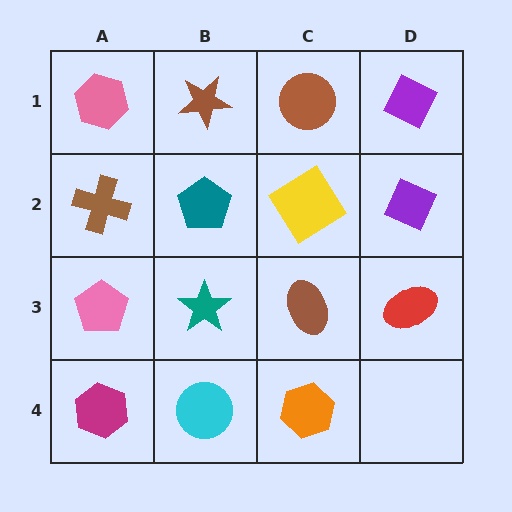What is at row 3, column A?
A pink pentagon.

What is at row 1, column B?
A brown star.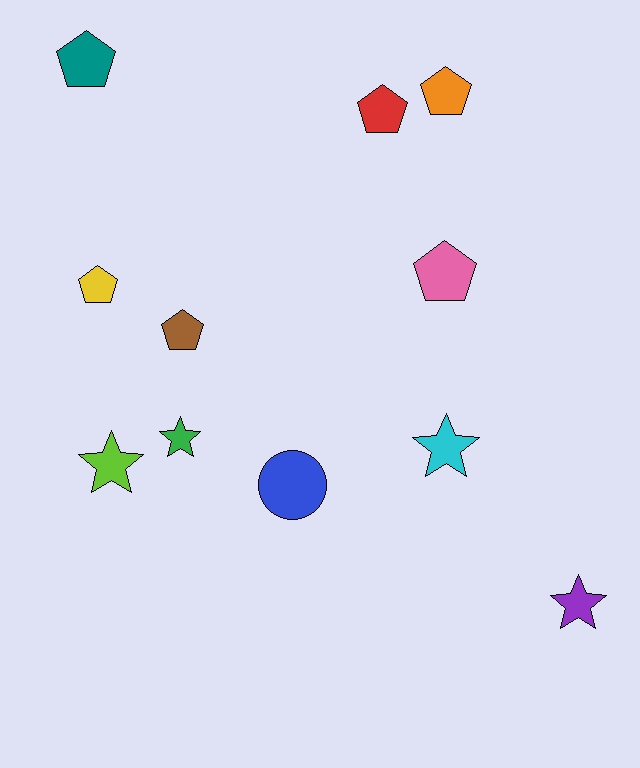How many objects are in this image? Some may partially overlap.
There are 11 objects.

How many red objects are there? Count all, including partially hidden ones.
There is 1 red object.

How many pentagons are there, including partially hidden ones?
There are 6 pentagons.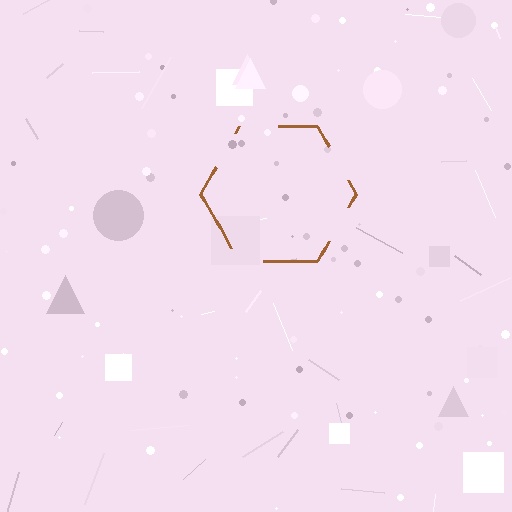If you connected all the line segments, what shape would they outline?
They would outline a hexagon.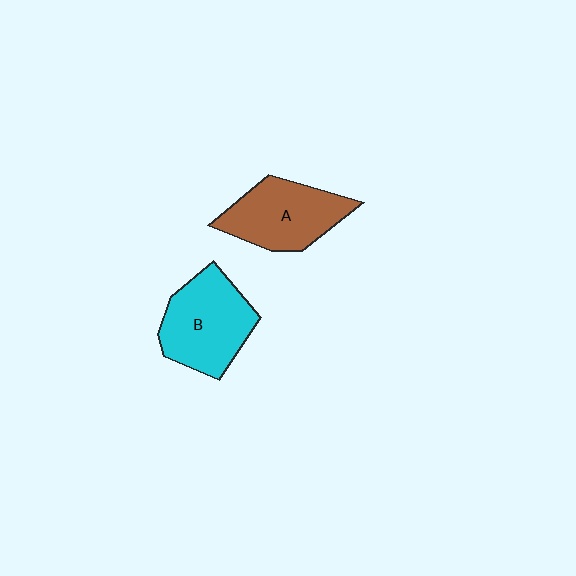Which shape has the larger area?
Shape B (cyan).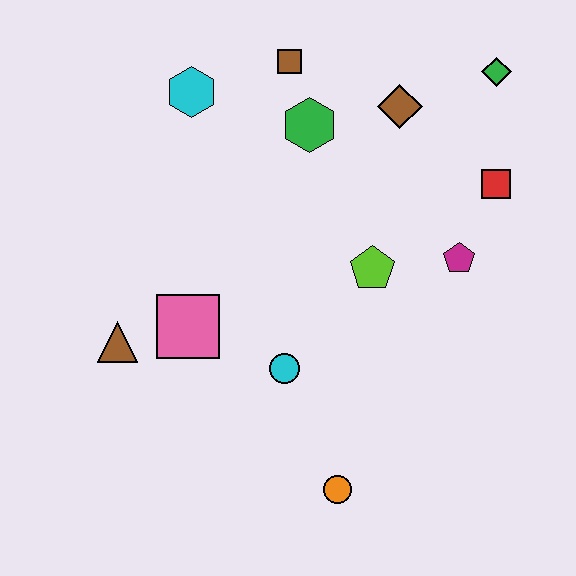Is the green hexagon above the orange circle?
Yes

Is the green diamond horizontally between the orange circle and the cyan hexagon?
No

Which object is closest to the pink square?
The brown triangle is closest to the pink square.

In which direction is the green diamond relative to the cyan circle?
The green diamond is above the cyan circle.